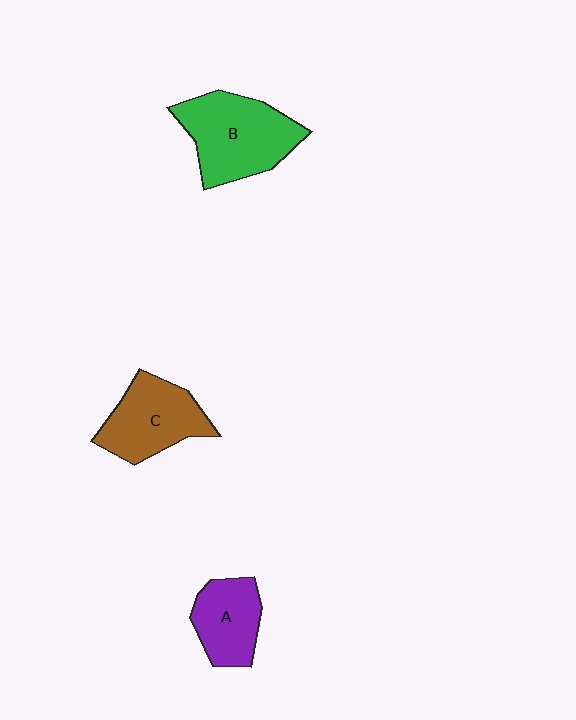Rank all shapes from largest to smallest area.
From largest to smallest: B (green), C (brown), A (purple).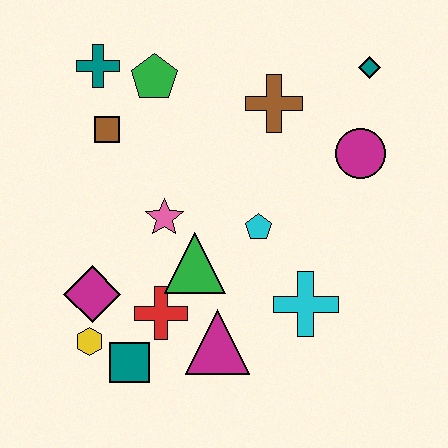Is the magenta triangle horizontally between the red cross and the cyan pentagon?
Yes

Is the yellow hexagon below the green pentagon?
Yes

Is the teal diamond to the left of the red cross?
No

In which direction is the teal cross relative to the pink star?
The teal cross is above the pink star.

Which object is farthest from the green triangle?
The teal diamond is farthest from the green triangle.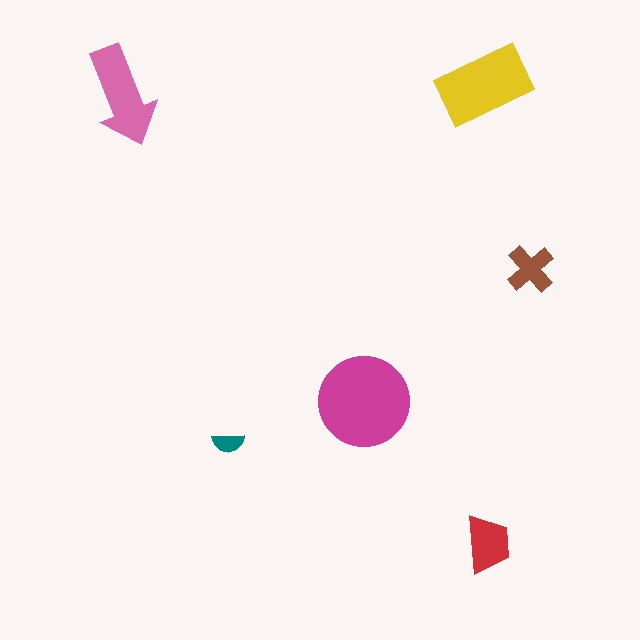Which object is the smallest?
The teal semicircle.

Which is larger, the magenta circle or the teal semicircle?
The magenta circle.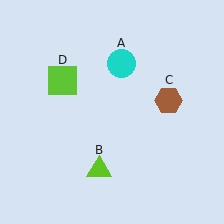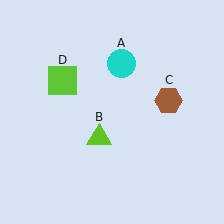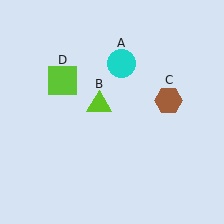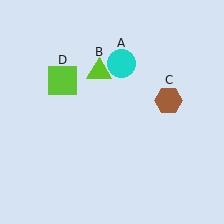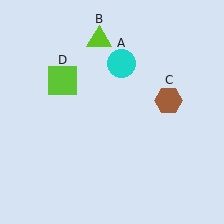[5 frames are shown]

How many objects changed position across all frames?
1 object changed position: lime triangle (object B).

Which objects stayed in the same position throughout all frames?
Cyan circle (object A) and brown hexagon (object C) and lime square (object D) remained stationary.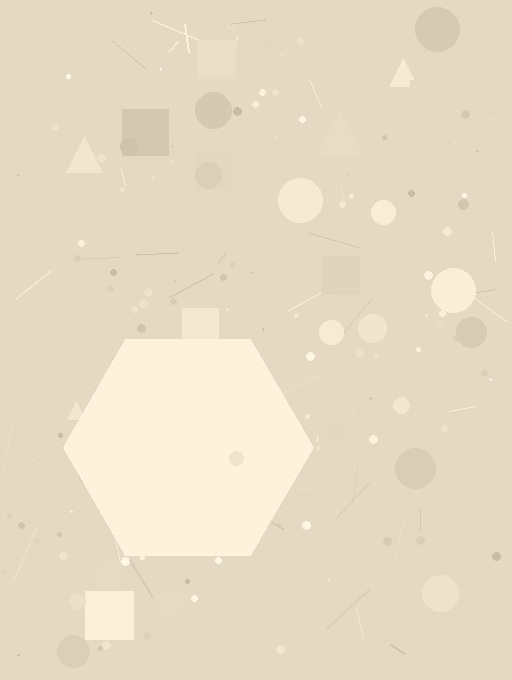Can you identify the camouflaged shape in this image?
The camouflaged shape is a hexagon.